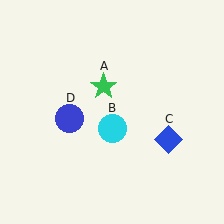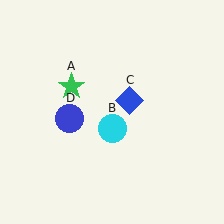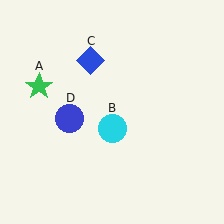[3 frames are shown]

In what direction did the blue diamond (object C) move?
The blue diamond (object C) moved up and to the left.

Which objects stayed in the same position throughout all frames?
Cyan circle (object B) and blue circle (object D) remained stationary.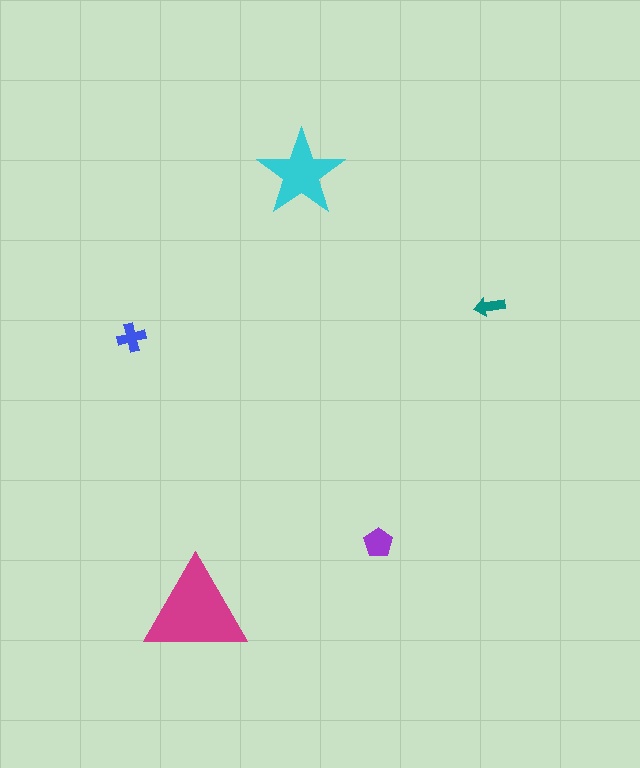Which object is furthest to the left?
The blue cross is leftmost.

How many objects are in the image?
There are 5 objects in the image.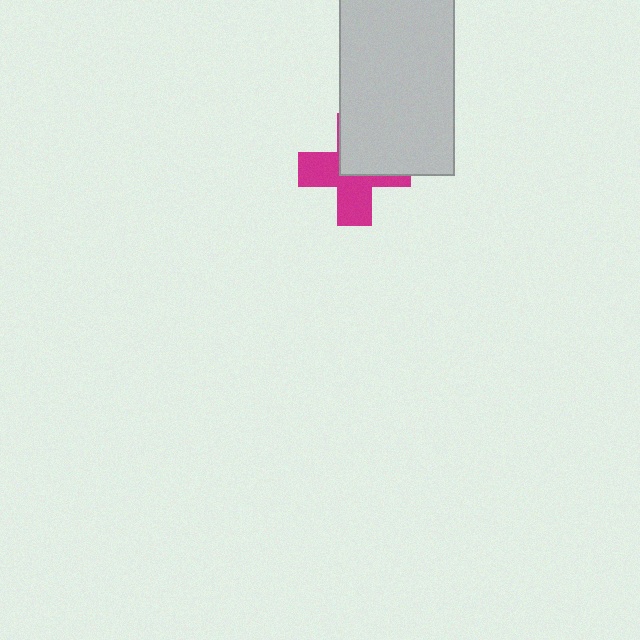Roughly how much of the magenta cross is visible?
About half of it is visible (roughly 56%).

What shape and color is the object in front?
The object in front is a light gray rectangle.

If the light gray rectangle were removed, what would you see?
You would see the complete magenta cross.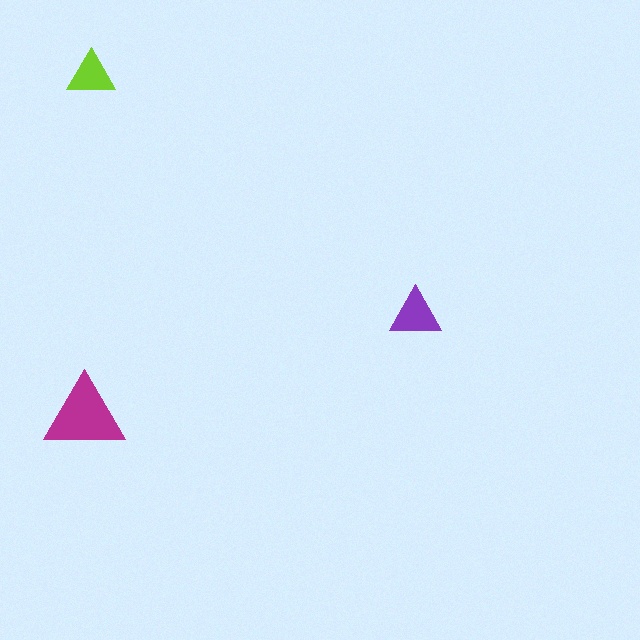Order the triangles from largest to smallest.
the magenta one, the purple one, the lime one.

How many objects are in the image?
There are 3 objects in the image.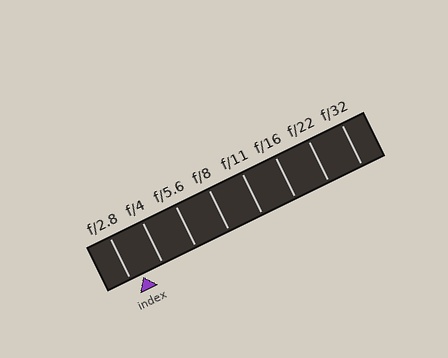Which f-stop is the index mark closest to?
The index mark is closest to f/2.8.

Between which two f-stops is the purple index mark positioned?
The index mark is between f/2.8 and f/4.